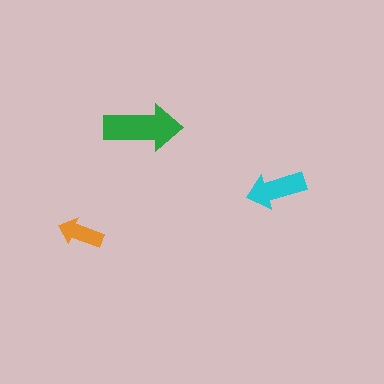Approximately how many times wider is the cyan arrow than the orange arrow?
About 1.5 times wider.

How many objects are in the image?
There are 3 objects in the image.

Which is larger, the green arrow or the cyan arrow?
The green one.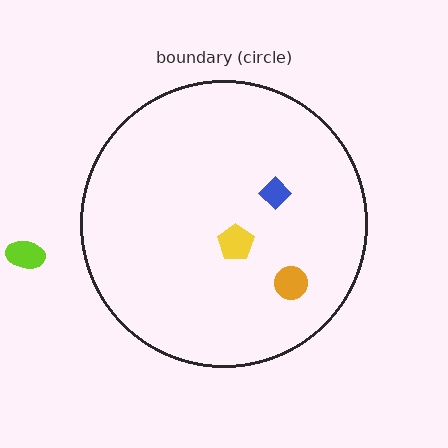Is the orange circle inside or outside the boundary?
Inside.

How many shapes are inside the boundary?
3 inside, 1 outside.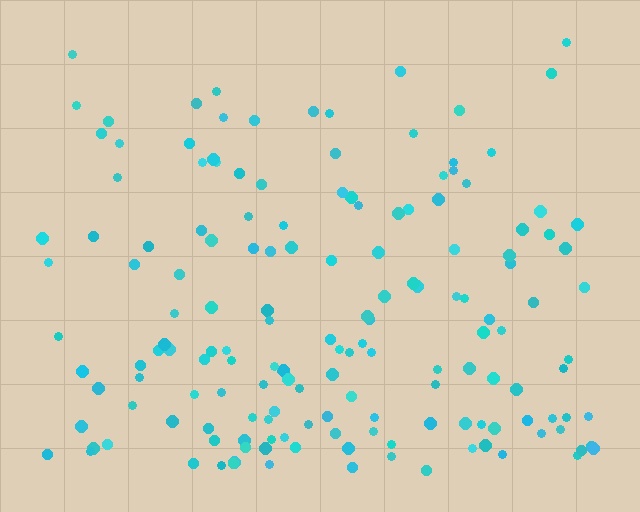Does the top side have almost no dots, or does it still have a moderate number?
Still a moderate number, just noticeably fewer than the bottom.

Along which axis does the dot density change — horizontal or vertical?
Vertical.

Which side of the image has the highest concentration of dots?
The bottom.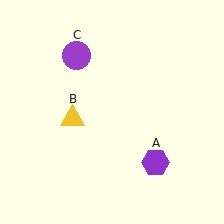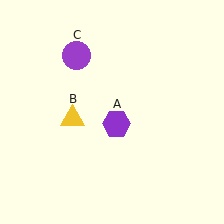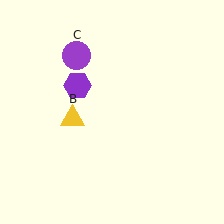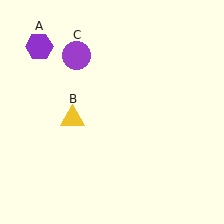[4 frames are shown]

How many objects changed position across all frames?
1 object changed position: purple hexagon (object A).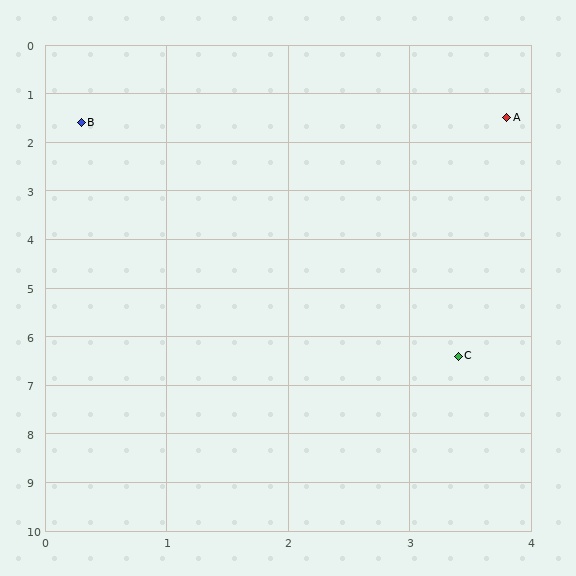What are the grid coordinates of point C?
Point C is at approximately (3.4, 6.4).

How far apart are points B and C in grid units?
Points B and C are about 5.7 grid units apart.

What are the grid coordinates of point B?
Point B is at approximately (0.3, 1.6).